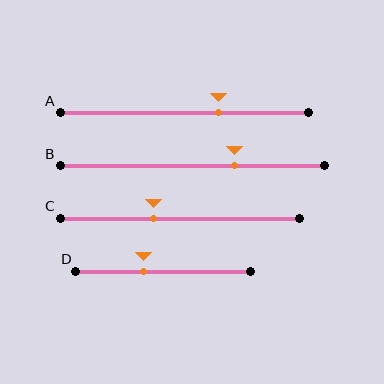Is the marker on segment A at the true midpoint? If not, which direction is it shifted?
No, the marker on segment A is shifted to the right by about 14% of the segment length.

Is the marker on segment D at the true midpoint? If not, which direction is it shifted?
No, the marker on segment D is shifted to the left by about 11% of the segment length.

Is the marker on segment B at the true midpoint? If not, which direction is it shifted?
No, the marker on segment B is shifted to the right by about 16% of the segment length.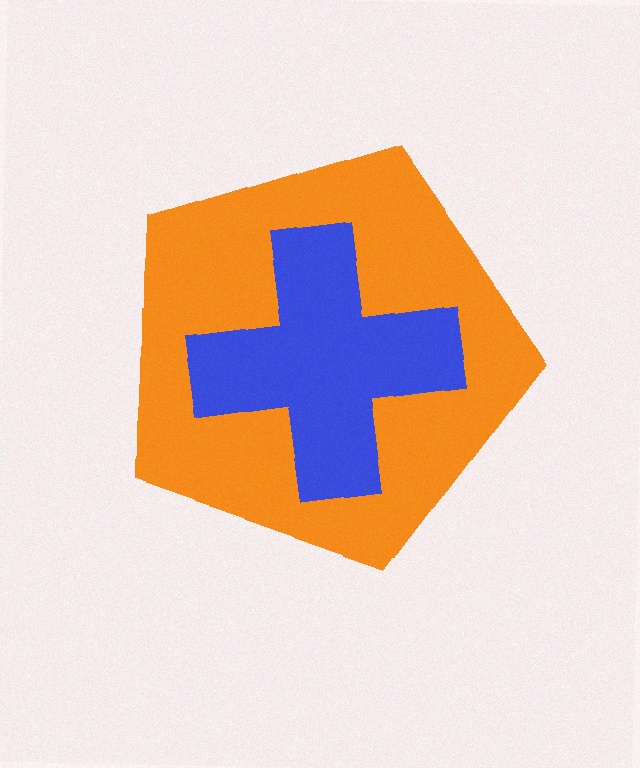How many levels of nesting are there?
2.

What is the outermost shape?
The orange pentagon.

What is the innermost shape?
The blue cross.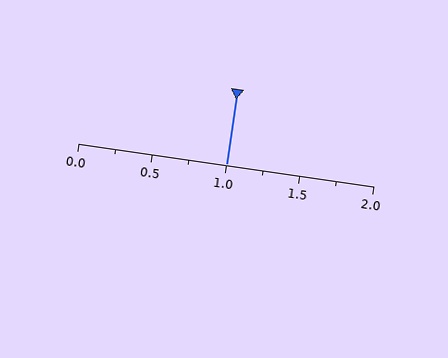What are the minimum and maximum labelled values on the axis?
The axis runs from 0.0 to 2.0.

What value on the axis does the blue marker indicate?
The marker indicates approximately 1.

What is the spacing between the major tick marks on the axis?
The major ticks are spaced 0.5 apart.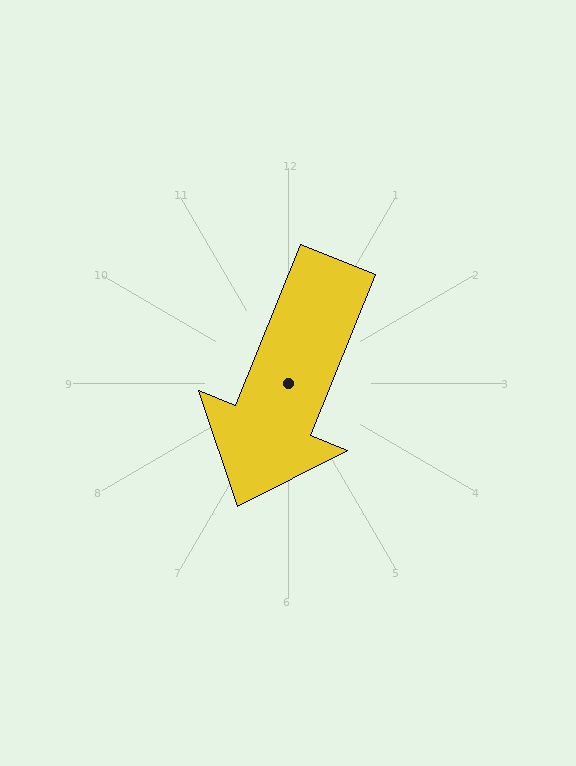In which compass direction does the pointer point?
South.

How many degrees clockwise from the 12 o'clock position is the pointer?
Approximately 202 degrees.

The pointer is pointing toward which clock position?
Roughly 7 o'clock.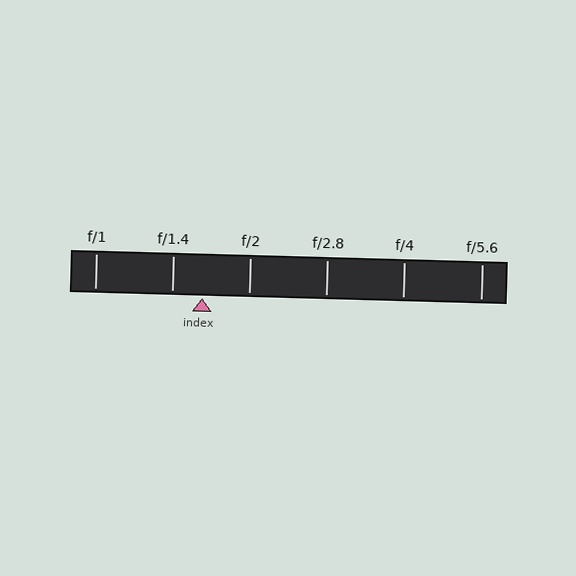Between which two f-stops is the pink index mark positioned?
The index mark is between f/1.4 and f/2.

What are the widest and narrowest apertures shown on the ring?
The widest aperture shown is f/1 and the narrowest is f/5.6.